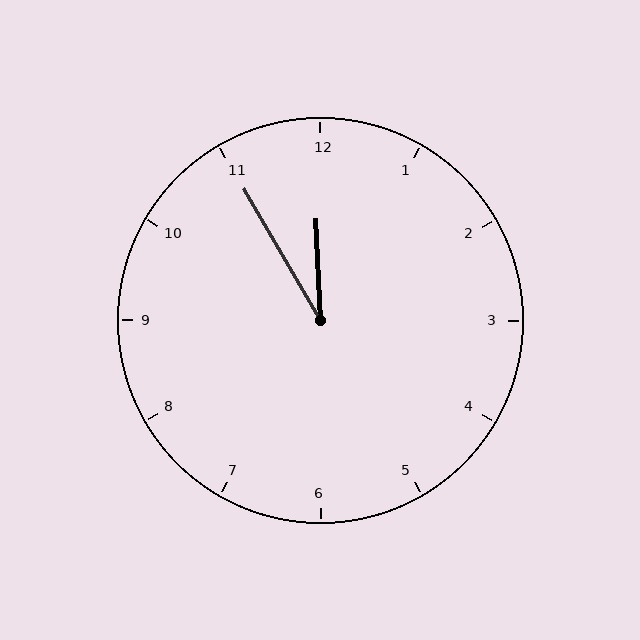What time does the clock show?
11:55.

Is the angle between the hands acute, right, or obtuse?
It is acute.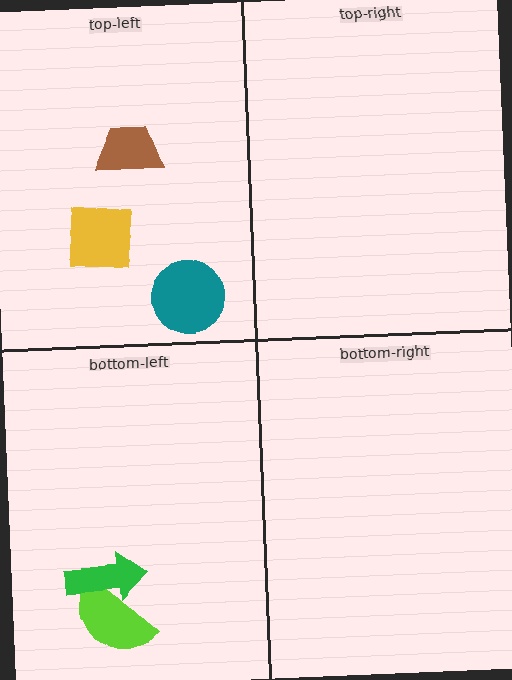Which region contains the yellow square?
The top-left region.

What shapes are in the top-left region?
The yellow square, the teal circle, the brown trapezoid.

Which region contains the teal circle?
The top-left region.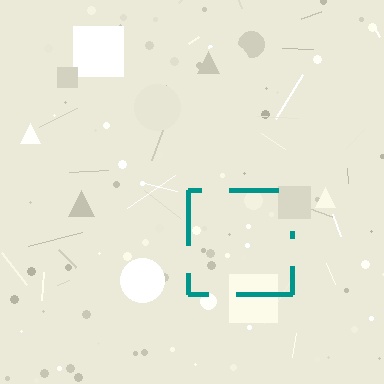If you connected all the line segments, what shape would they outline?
They would outline a square.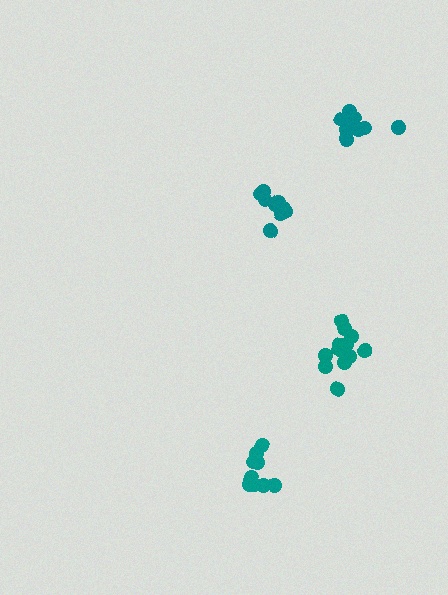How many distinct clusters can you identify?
There are 4 distinct clusters.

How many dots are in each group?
Group 1: 10 dots, Group 2: 9 dots, Group 3: 12 dots, Group 4: 9 dots (40 total).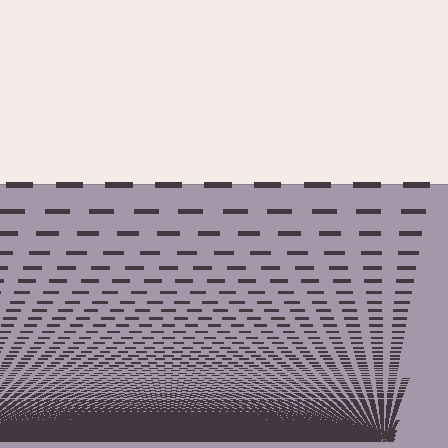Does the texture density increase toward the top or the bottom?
Density increases toward the bottom.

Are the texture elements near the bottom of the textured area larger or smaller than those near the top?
Smaller. The gradient is inverted — elements near the bottom are smaller and denser.